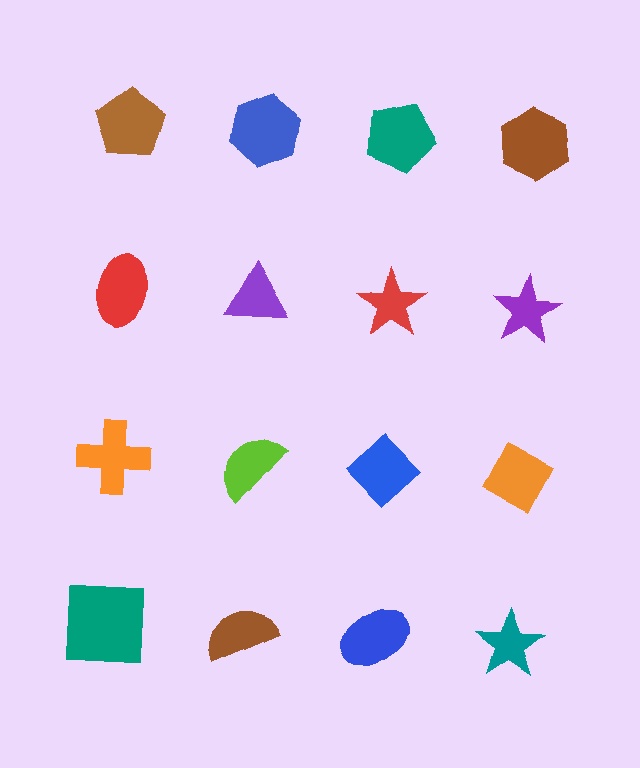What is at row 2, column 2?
A purple triangle.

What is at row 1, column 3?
A teal pentagon.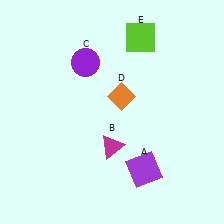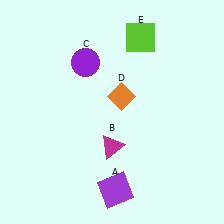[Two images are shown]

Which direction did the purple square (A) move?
The purple square (A) moved left.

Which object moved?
The purple square (A) moved left.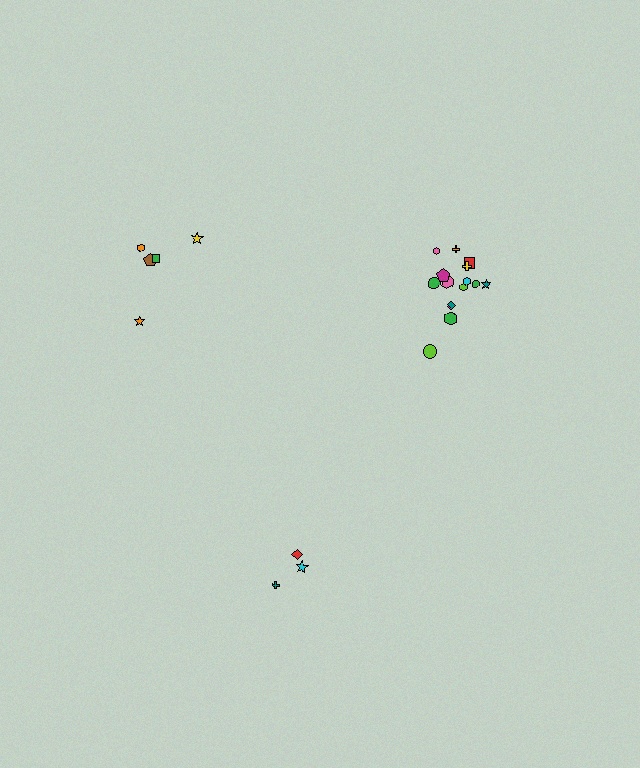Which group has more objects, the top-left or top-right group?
The top-right group.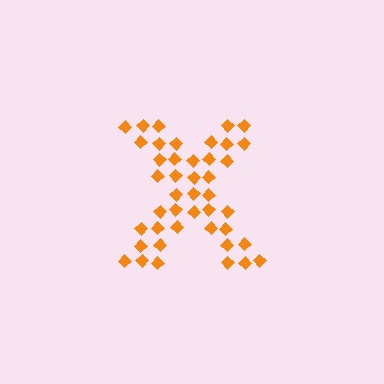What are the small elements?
The small elements are diamonds.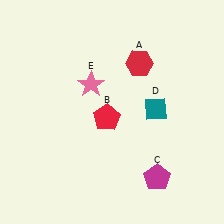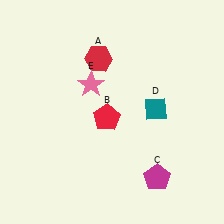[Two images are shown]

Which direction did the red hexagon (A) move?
The red hexagon (A) moved left.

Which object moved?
The red hexagon (A) moved left.